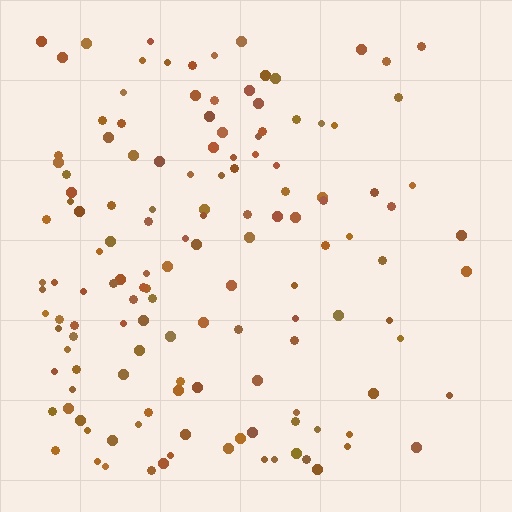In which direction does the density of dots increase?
From right to left, with the left side densest.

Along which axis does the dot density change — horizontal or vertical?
Horizontal.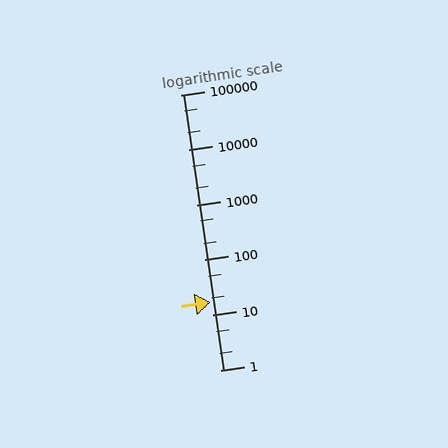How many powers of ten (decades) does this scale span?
The scale spans 5 decades, from 1 to 100000.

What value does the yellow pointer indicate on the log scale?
The pointer indicates approximately 17.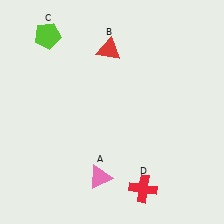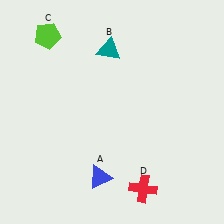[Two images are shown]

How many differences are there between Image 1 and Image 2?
There are 2 differences between the two images.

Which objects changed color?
A changed from pink to blue. B changed from red to teal.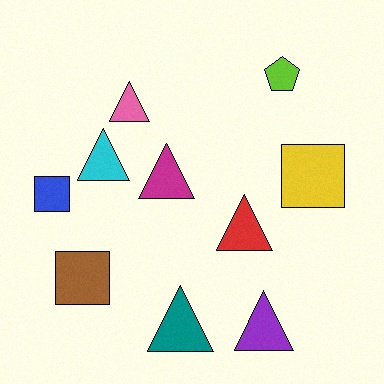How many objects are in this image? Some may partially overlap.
There are 10 objects.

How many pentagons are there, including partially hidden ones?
There is 1 pentagon.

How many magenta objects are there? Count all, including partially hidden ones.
There is 1 magenta object.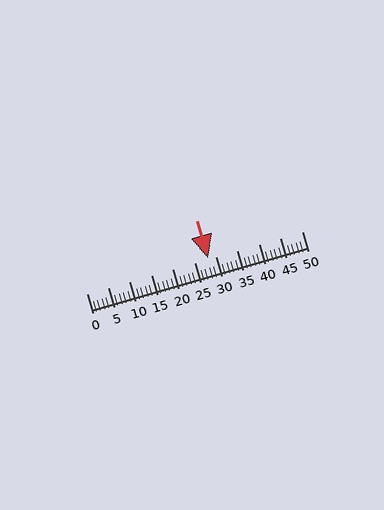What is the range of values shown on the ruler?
The ruler shows values from 0 to 50.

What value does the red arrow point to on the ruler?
The red arrow points to approximately 28.